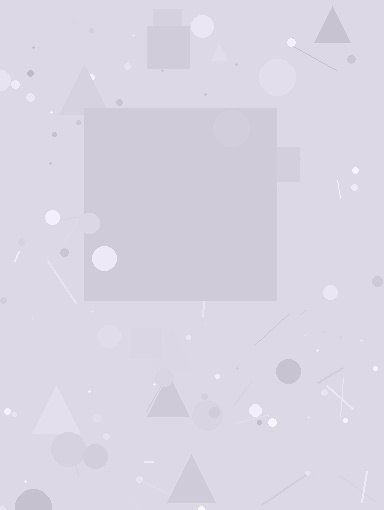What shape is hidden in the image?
A square is hidden in the image.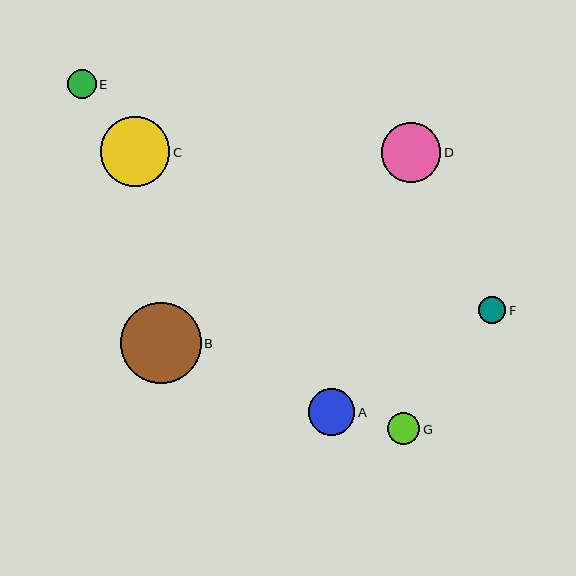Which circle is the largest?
Circle B is the largest with a size of approximately 81 pixels.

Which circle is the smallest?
Circle F is the smallest with a size of approximately 27 pixels.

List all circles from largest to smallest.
From largest to smallest: B, C, D, A, G, E, F.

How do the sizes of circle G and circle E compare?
Circle G and circle E are approximately the same size.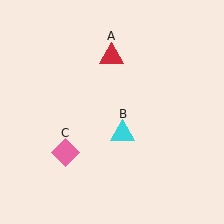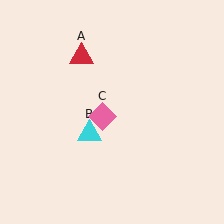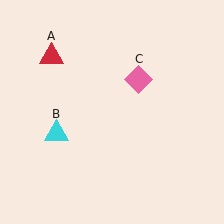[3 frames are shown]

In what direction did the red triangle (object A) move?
The red triangle (object A) moved left.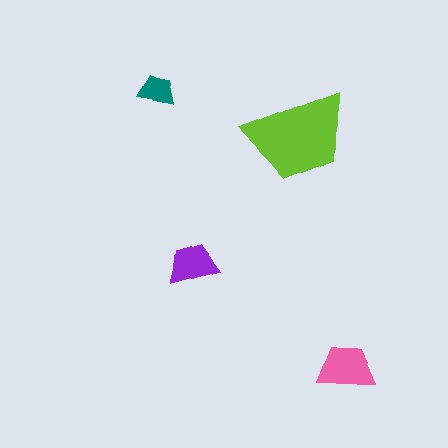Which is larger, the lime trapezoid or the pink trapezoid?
The lime one.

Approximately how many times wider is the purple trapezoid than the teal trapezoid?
About 1.5 times wider.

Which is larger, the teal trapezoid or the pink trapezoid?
The pink one.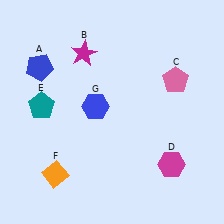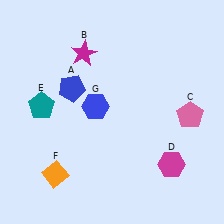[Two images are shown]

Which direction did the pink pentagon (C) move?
The pink pentagon (C) moved down.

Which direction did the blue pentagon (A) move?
The blue pentagon (A) moved right.